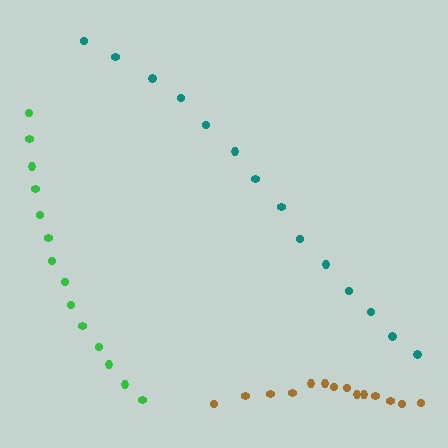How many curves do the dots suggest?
There are 3 distinct paths.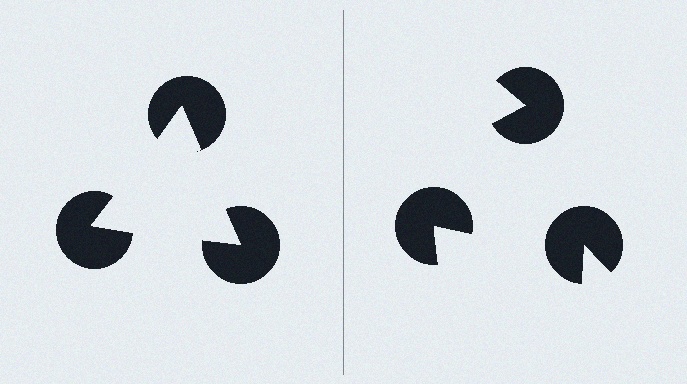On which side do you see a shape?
An illusory triangle appears on the left side. On the right side the wedge cuts are rotated, so no coherent shape forms.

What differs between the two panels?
The pac-man discs are positioned identically on both sides; only the wedge orientations differ. On the left they align to a triangle; on the right they are misaligned.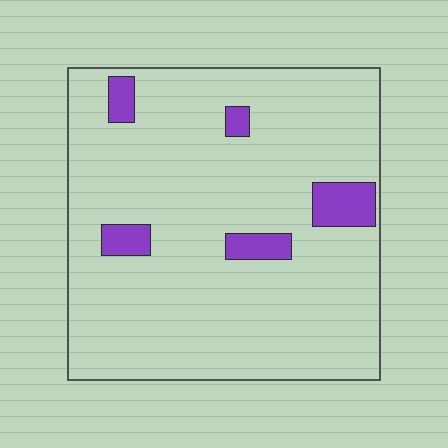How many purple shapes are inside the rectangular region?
5.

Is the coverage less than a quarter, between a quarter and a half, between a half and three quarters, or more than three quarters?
Less than a quarter.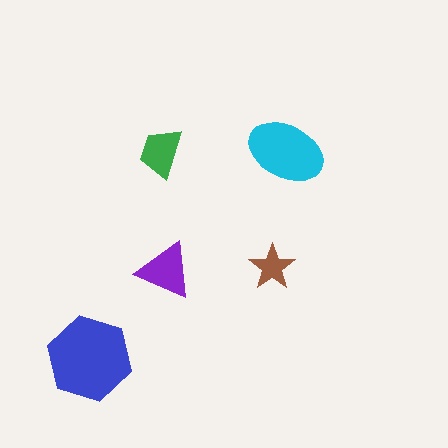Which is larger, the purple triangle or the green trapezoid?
The purple triangle.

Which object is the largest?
The blue hexagon.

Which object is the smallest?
The brown star.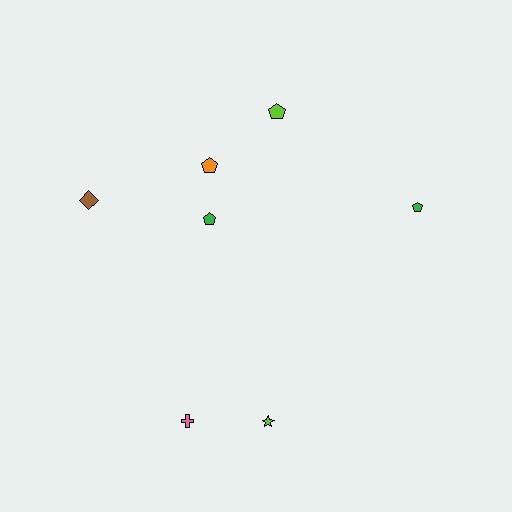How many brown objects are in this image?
There is 1 brown object.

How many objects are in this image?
There are 7 objects.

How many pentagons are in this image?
There are 4 pentagons.